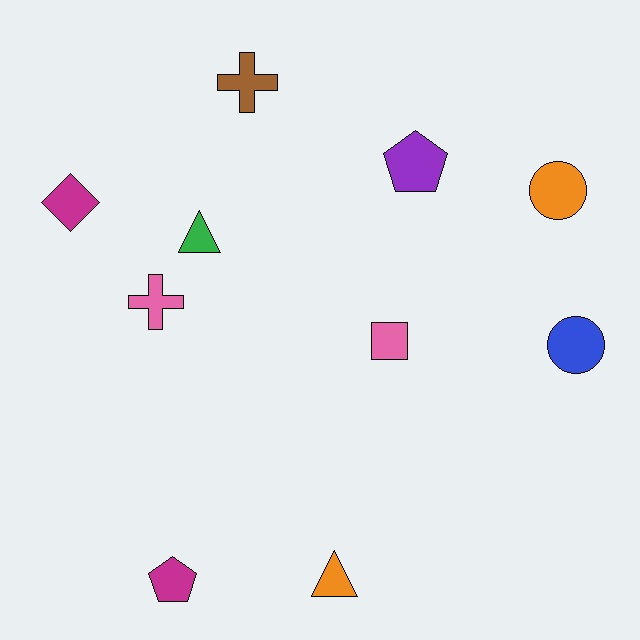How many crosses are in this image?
There are 2 crosses.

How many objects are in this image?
There are 10 objects.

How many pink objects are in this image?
There are 2 pink objects.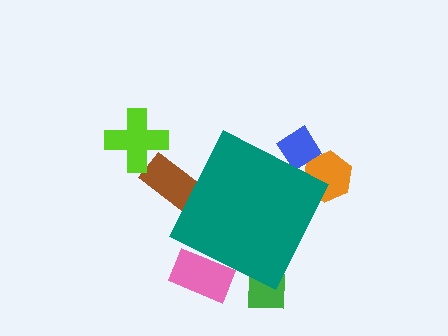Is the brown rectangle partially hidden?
Yes, the brown rectangle is partially hidden behind the teal diamond.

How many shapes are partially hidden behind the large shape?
5 shapes are partially hidden.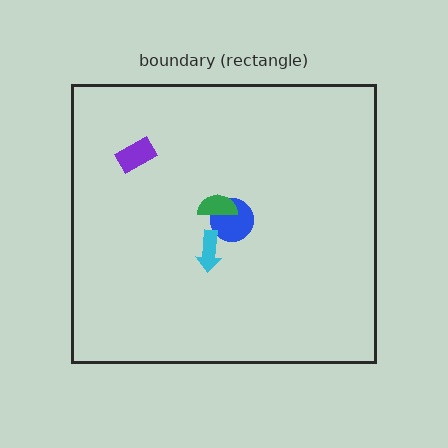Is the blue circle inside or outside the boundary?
Inside.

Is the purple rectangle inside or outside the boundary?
Inside.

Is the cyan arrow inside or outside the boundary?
Inside.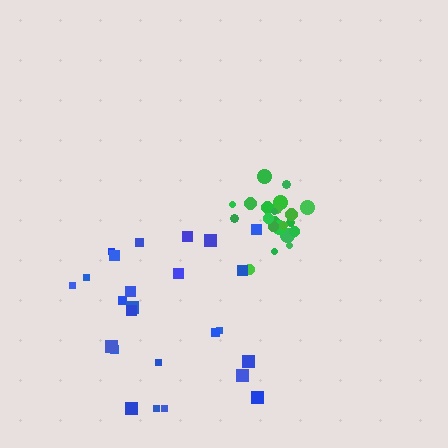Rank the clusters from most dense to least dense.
green, blue.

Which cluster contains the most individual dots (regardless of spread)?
Blue (25).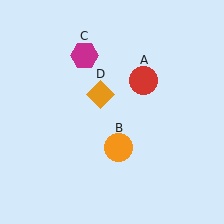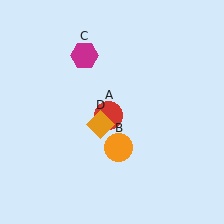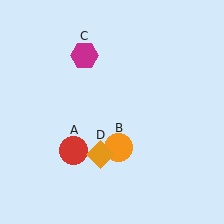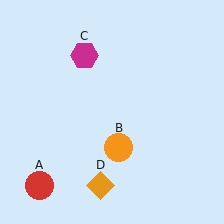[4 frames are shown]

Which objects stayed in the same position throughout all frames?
Orange circle (object B) and magenta hexagon (object C) remained stationary.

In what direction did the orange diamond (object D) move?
The orange diamond (object D) moved down.